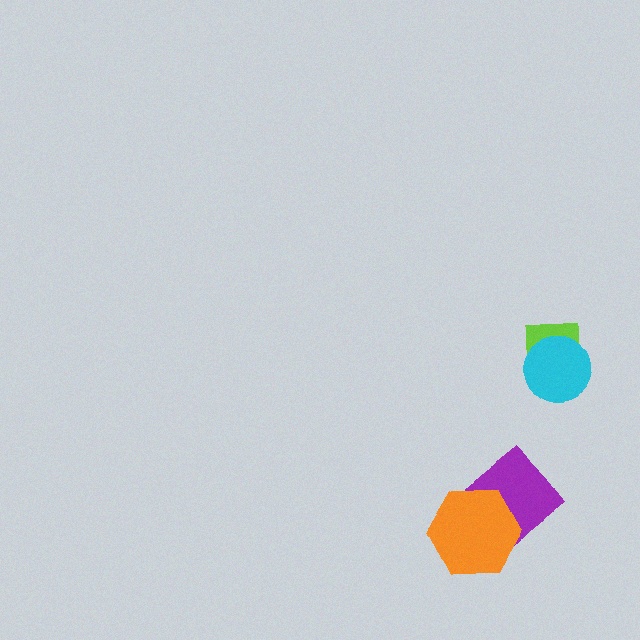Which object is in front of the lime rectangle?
The cyan circle is in front of the lime rectangle.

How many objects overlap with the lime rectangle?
1 object overlaps with the lime rectangle.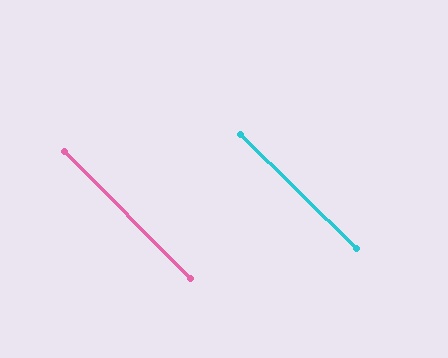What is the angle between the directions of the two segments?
Approximately 1 degree.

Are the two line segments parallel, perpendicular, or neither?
Parallel — their directions differ by only 0.9°.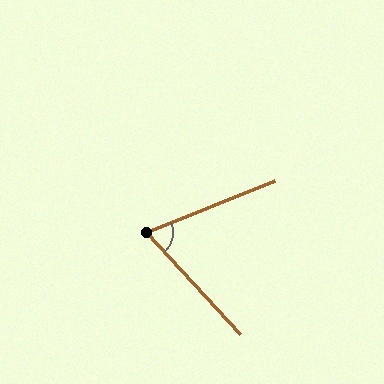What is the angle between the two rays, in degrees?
Approximately 70 degrees.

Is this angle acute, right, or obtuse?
It is acute.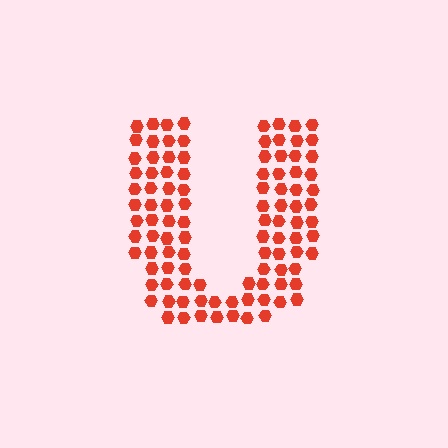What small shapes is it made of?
It is made of small hexagons.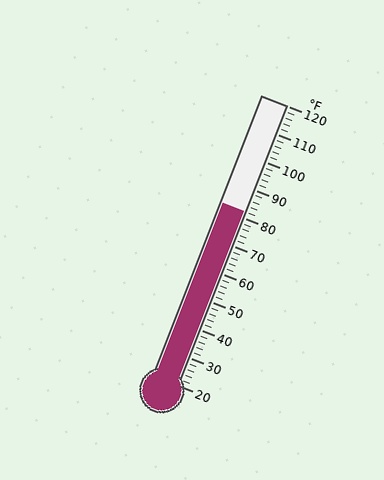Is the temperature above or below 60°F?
The temperature is above 60°F.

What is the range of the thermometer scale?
The thermometer scale ranges from 20°F to 120°F.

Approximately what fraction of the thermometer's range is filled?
The thermometer is filled to approximately 60% of its range.